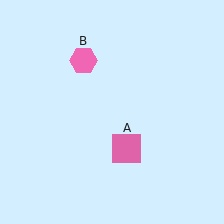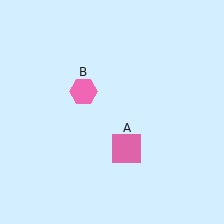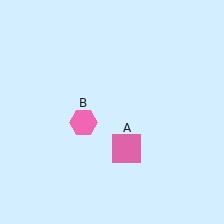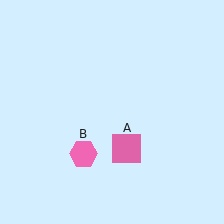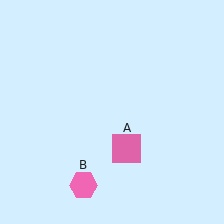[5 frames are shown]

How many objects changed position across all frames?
1 object changed position: pink hexagon (object B).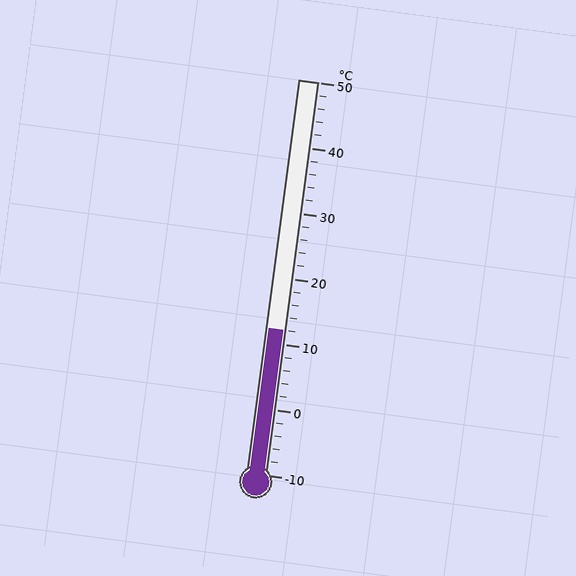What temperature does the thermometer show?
The thermometer shows approximately 12°C.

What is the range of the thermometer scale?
The thermometer scale ranges from -10°C to 50°C.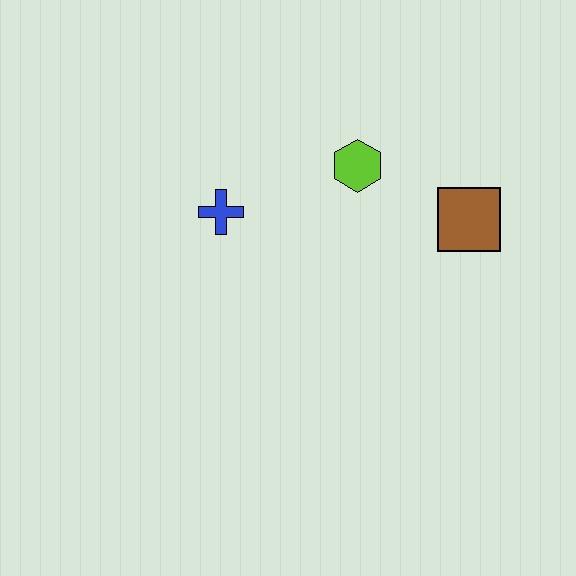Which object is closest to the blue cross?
The lime hexagon is closest to the blue cross.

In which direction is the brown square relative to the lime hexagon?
The brown square is to the right of the lime hexagon.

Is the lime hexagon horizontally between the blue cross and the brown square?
Yes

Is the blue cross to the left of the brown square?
Yes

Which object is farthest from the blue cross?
The brown square is farthest from the blue cross.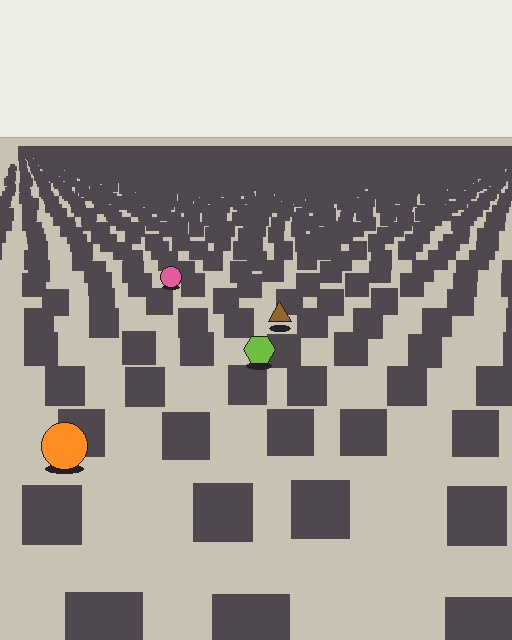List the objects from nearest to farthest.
From nearest to farthest: the orange circle, the lime hexagon, the brown triangle, the pink circle.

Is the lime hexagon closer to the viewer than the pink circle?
Yes. The lime hexagon is closer — you can tell from the texture gradient: the ground texture is coarser near it.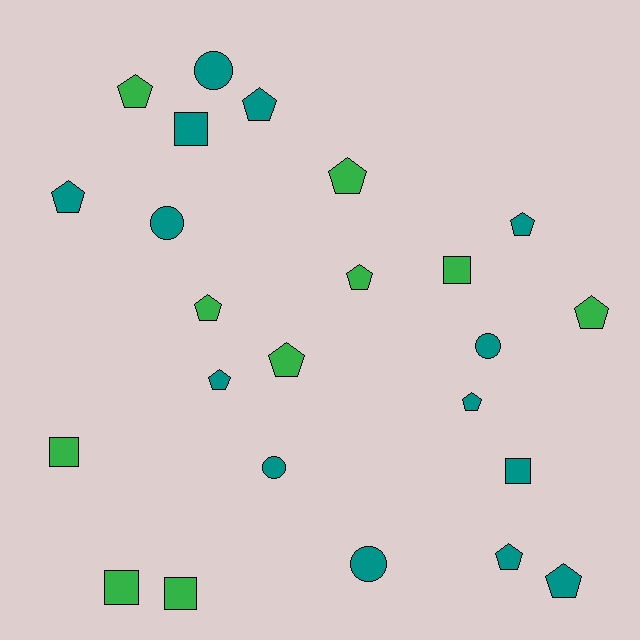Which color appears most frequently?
Teal, with 14 objects.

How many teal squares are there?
There are 2 teal squares.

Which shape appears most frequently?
Pentagon, with 13 objects.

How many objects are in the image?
There are 24 objects.